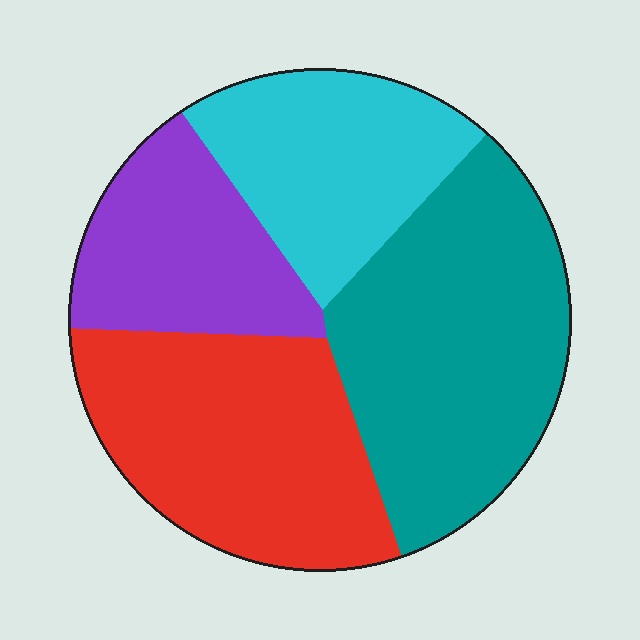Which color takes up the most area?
Teal, at roughly 35%.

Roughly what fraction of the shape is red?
Red covers 29% of the shape.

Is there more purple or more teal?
Teal.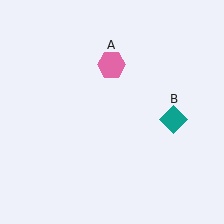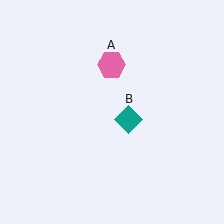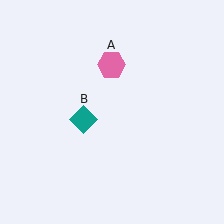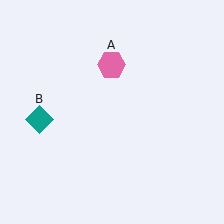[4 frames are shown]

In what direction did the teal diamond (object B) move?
The teal diamond (object B) moved left.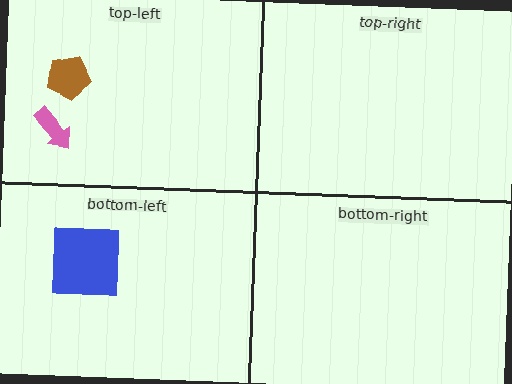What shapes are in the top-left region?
The pink arrow, the brown pentagon.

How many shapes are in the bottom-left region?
1.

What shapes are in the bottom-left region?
The blue square.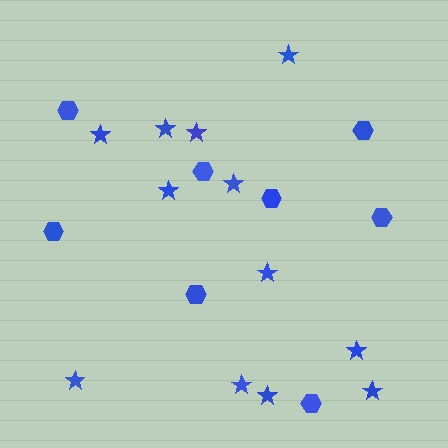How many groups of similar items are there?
There are 2 groups: one group of stars (12) and one group of hexagons (8).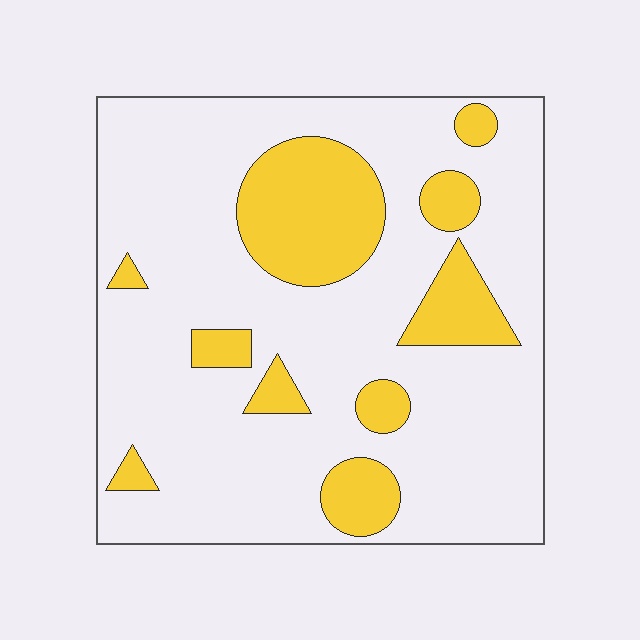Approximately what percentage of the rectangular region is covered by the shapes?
Approximately 20%.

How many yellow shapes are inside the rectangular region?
10.